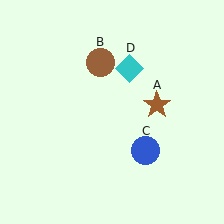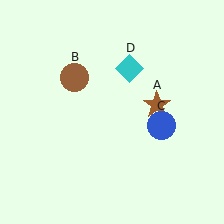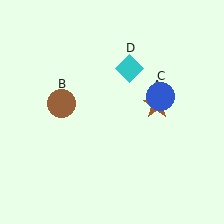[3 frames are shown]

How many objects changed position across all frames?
2 objects changed position: brown circle (object B), blue circle (object C).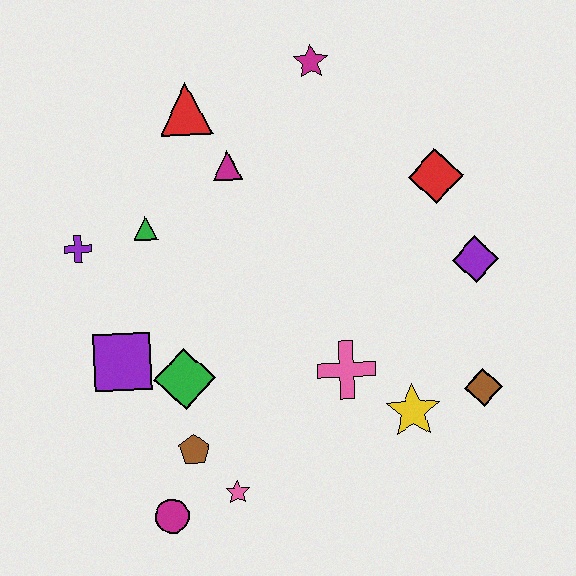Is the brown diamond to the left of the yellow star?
No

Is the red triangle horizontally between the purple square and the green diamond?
No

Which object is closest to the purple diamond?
The red diamond is closest to the purple diamond.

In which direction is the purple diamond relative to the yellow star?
The purple diamond is above the yellow star.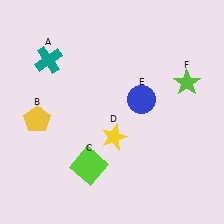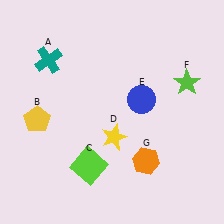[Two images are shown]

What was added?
An orange hexagon (G) was added in Image 2.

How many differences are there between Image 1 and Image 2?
There is 1 difference between the two images.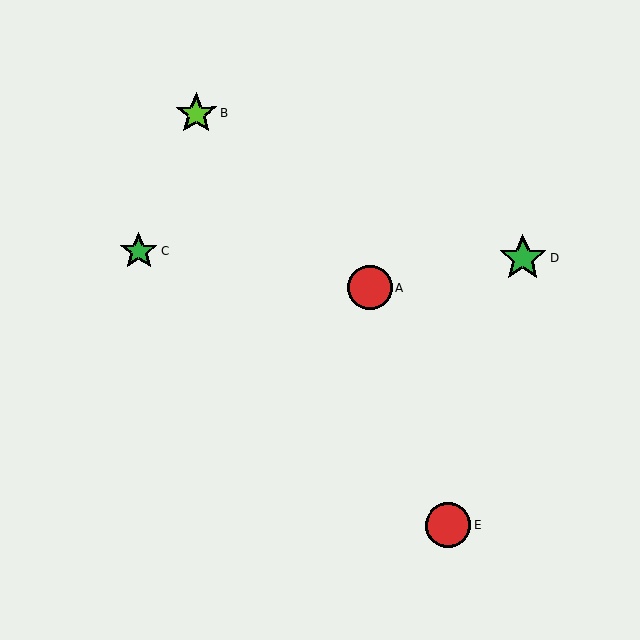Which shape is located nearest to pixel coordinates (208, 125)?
The lime star (labeled B) at (196, 113) is nearest to that location.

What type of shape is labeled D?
Shape D is a green star.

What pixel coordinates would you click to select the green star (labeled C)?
Click at (139, 251) to select the green star C.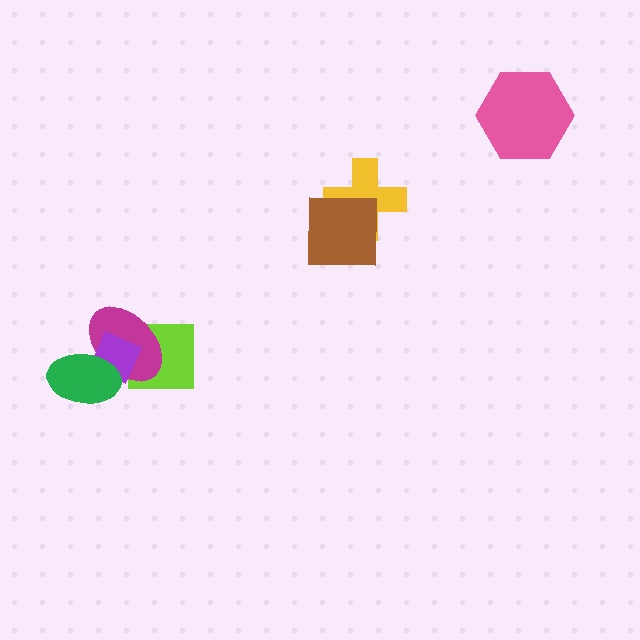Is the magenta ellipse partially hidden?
Yes, it is partially covered by another shape.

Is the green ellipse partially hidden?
No, no other shape covers it.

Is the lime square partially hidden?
Yes, it is partially covered by another shape.